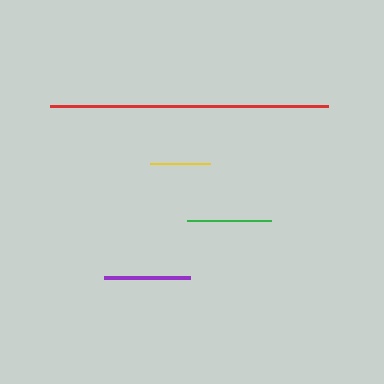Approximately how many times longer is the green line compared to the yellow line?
The green line is approximately 1.4 times the length of the yellow line.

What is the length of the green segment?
The green segment is approximately 84 pixels long.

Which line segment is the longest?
The red line is the longest at approximately 278 pixels.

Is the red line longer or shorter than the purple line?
The red line is longer than the purple line.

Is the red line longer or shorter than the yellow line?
The red line is longer than the yellow line.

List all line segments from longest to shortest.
From longest to shortest: red, purple, green, yellow.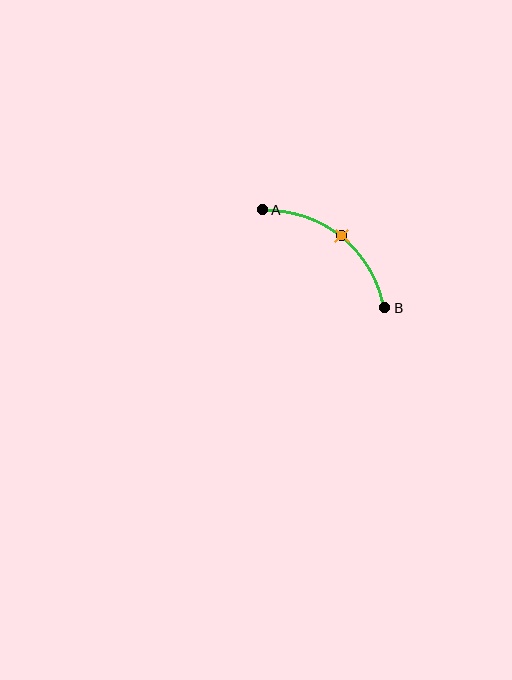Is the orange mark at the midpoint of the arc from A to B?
Yes. The orange mark lies on the arc at equal arc-length from both A and B — it is the arc midpoint.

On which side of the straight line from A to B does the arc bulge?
The arc bulges above and to the right of the straight line connecting A and B.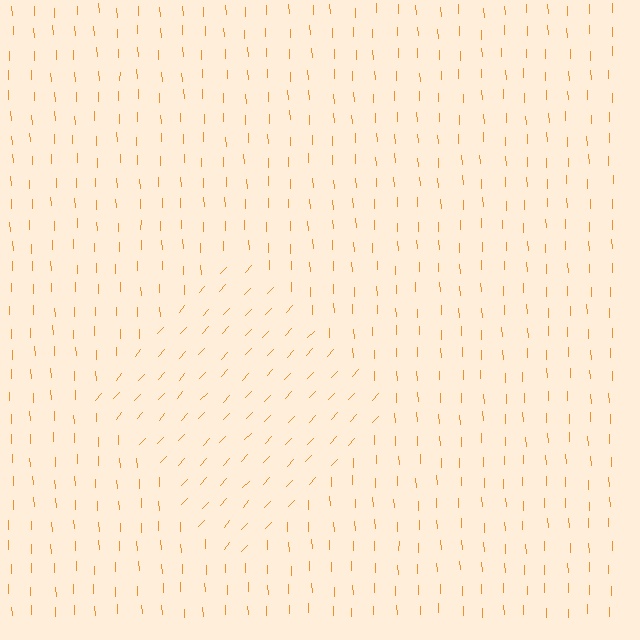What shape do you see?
I see a diamond.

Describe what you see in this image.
The image is filled with small orange line segments. A diamond region in the image has lines oriented differently from the surrounding lines, creating a visible texture boundary.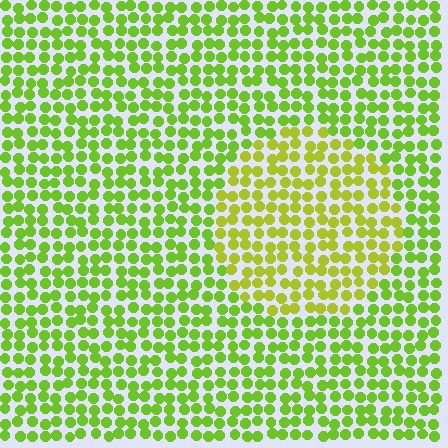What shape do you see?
I see a circle.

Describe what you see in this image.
The image is filled with small lime elements in a uniform arrangement. A circle-shaped region is visible where the elements are tinted to a slightly different hue, forming a subtle color boundary.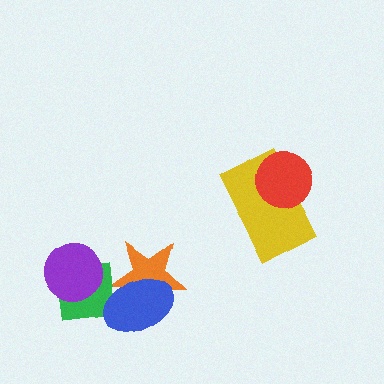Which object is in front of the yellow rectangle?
The red circle is in front of the yellow rectangle.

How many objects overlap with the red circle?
1 object overlaps with the red circle.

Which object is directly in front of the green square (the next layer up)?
The purple circle is directly in front of the green square.